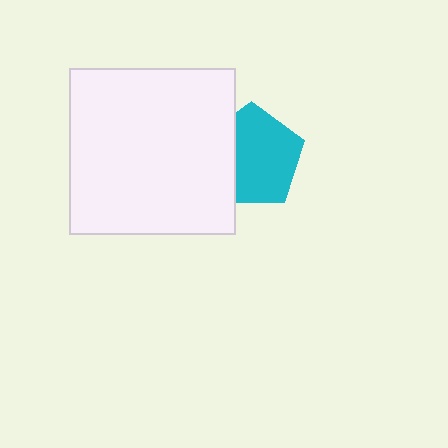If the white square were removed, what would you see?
You would see the complete cyan pentagon.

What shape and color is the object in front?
The object in front is a white square.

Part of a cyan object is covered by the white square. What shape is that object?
It is a pentagon.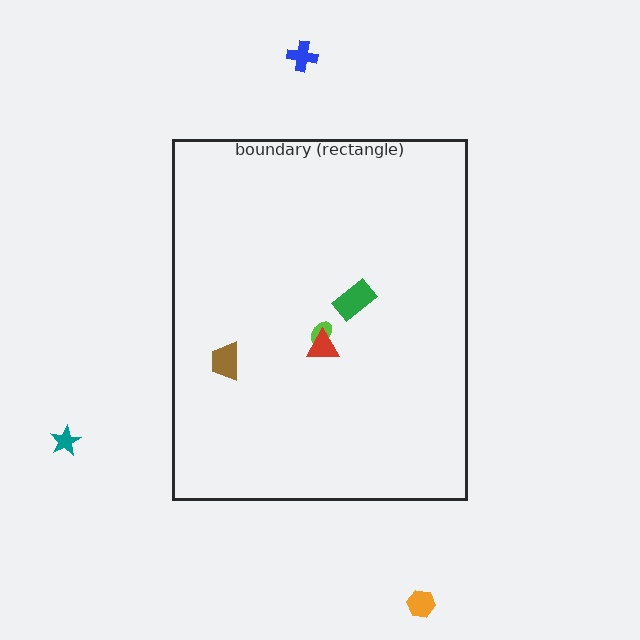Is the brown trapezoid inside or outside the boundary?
Inside.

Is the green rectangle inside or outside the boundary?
Inside.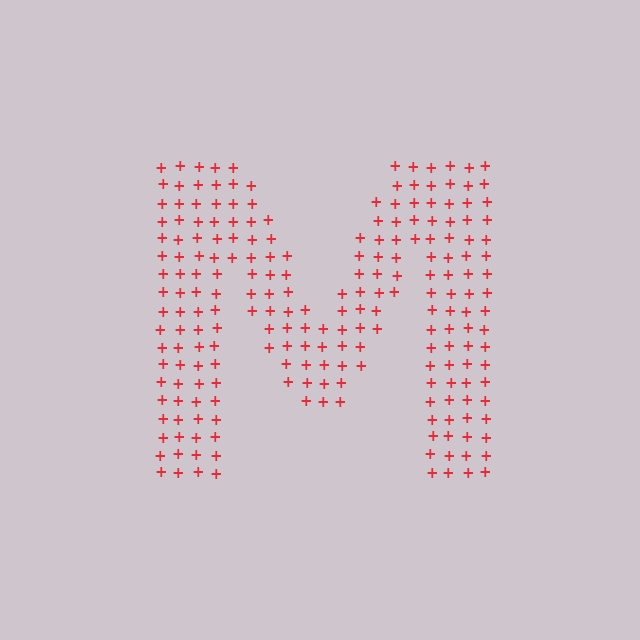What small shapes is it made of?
It is made of small plus signs.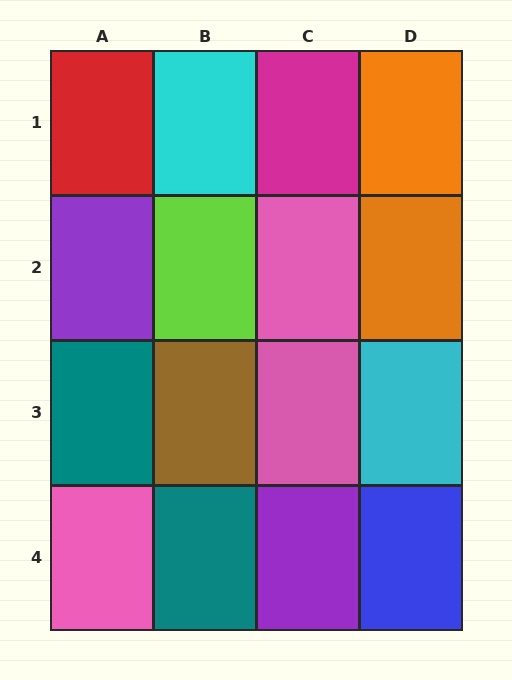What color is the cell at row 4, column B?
Teal.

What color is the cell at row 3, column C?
Pink.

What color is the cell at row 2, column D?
Orange.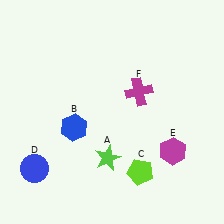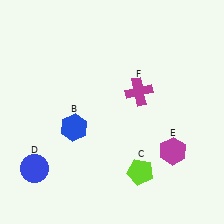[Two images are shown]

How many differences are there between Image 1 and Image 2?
There is 1 difference between the two images.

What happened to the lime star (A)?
The lime star (A) was removed in Image 2. It was in the bottom-left area of Image 1.